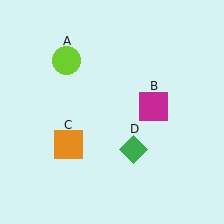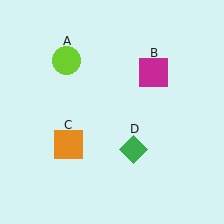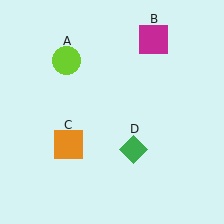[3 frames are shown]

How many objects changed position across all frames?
1 object changed position: magenta square (object B).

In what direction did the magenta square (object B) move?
The magenta square (object B) moved up.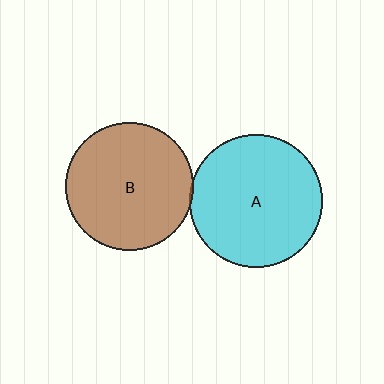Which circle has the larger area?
Circle A (cyan).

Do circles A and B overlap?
Yes.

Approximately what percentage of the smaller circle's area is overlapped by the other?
Approximately 5%.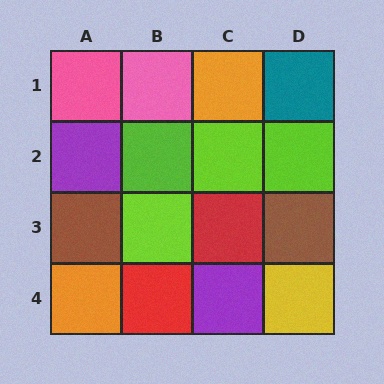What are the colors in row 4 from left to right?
Orange, red, purple, yellow.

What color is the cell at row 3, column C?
Red.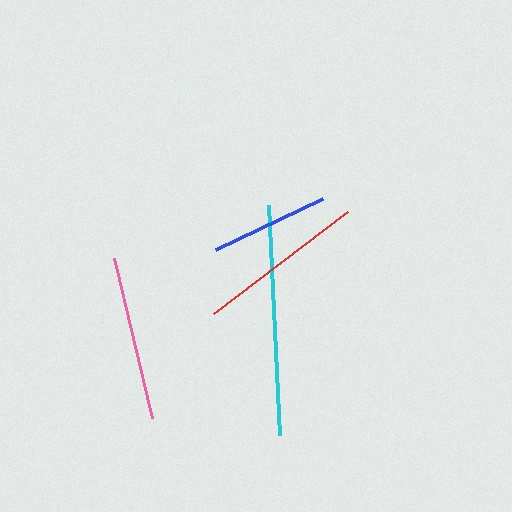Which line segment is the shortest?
The blue line is the shortest at approximately 119 pixels.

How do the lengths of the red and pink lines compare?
The red and pink lines are approximately the same length.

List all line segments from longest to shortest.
From longest to shortest: cyan, red, pink, blue.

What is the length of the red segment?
The red segment is approximately 169 pixels long.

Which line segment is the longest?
The cyan line is the longest at approximately 230 pixels.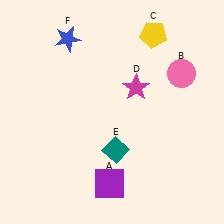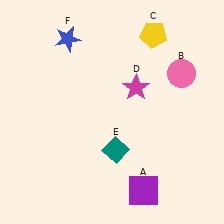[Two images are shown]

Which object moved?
The purple square (A) moved right.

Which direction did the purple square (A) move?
The purple square (A) moved right.